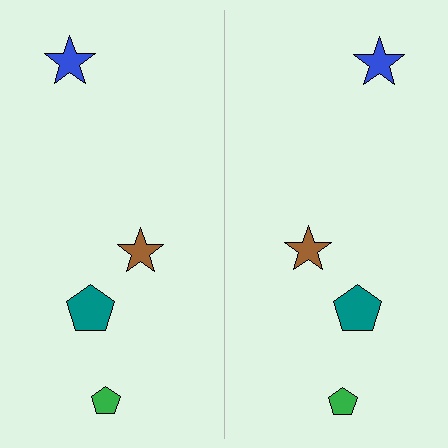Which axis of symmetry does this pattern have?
The pattern has a vertical axis of symmetry running through the center of the image.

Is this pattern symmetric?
Yes, this pattern has bilateral (reflection) symmetry.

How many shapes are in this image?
There are 8 shapes in this image.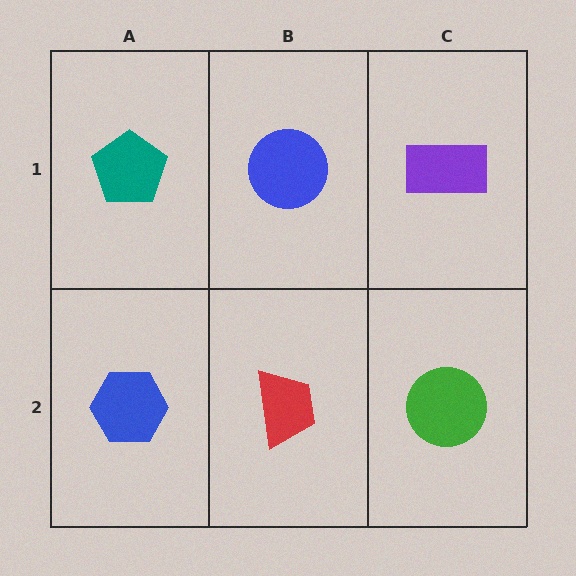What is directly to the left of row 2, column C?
A red trapezoid.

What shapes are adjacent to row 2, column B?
A blue circle (row 1, column B), a blue hexagon (row 2, column A), a green circle (row 2, column C).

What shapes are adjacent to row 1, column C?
A green circle (row 2, column C), a blue circle (row 1, column B).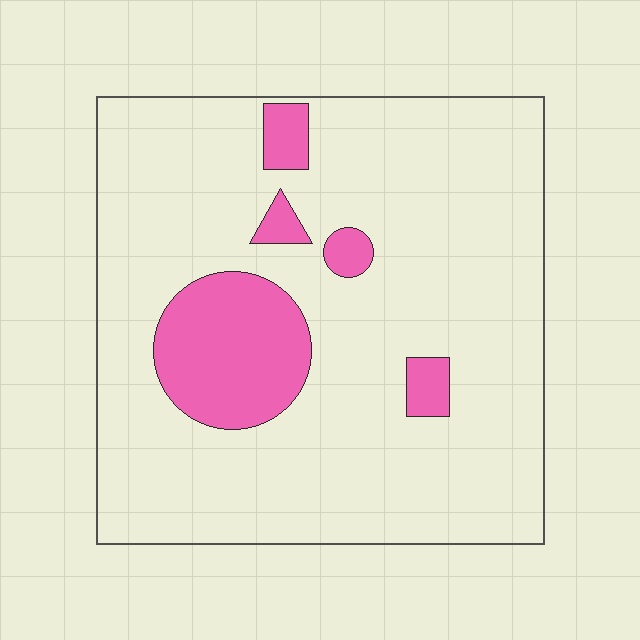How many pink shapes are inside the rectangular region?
5.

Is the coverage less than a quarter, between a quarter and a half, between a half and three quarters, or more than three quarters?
Less than a quarter.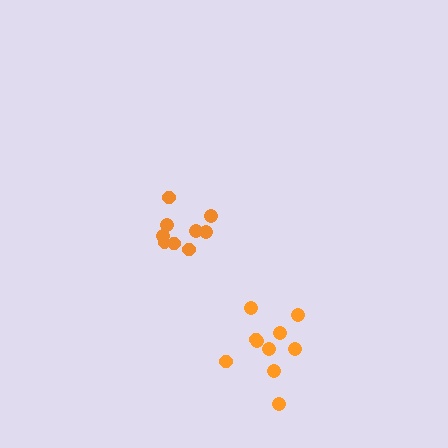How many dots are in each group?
Group 1: 10 dots, Group 2: 9 dots (19 total).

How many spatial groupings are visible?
There are 2 spatial groupings.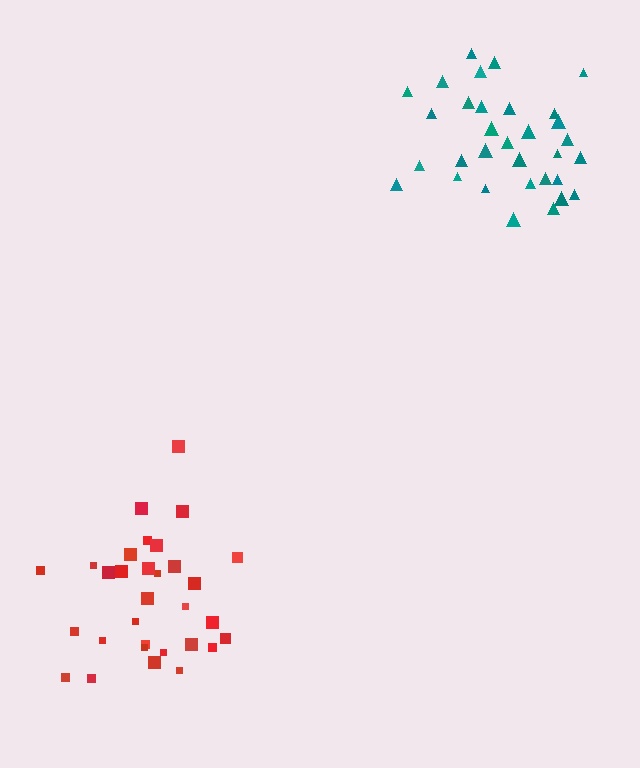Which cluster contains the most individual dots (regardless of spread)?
Teal (32).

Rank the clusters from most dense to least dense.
red, teal.